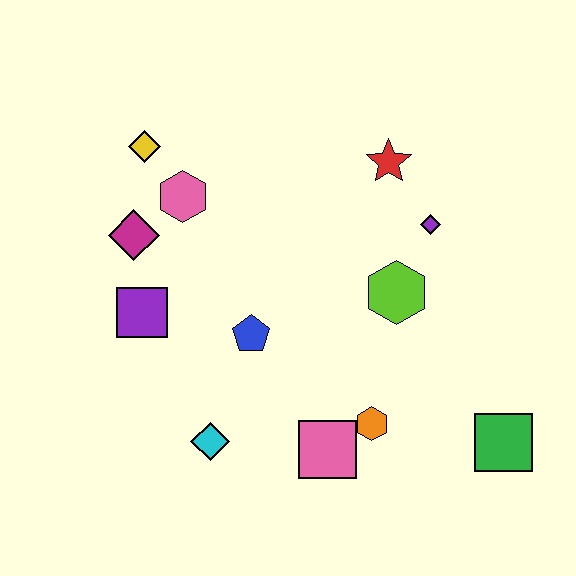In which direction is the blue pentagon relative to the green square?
The blue pentagon is to the left of the green square.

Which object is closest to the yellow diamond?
The pink hexagon is closest to the yellow diamond.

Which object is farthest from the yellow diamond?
The green square is farthest from the yellow diamond.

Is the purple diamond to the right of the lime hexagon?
Yes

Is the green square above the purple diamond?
No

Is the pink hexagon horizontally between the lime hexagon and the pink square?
No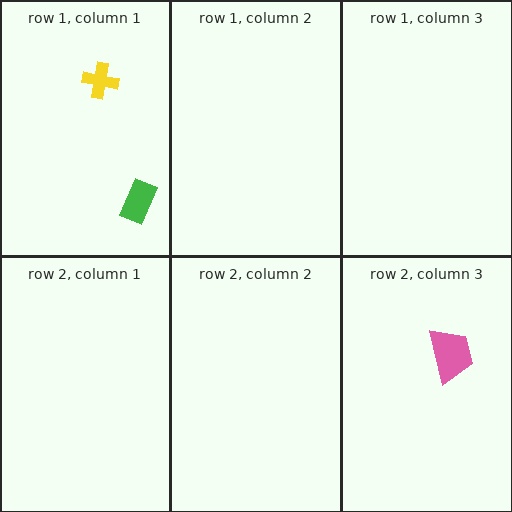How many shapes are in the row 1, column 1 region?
2.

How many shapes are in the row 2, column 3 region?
1.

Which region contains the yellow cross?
The row 1, column 1 region.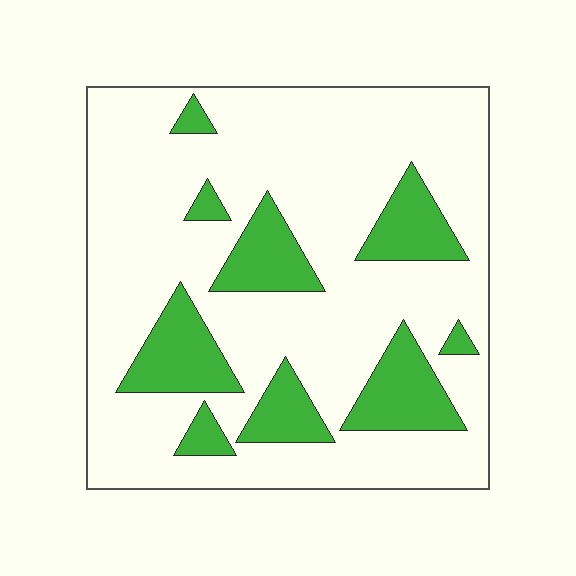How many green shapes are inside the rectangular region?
9.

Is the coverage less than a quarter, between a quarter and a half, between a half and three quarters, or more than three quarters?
Less than a quarter.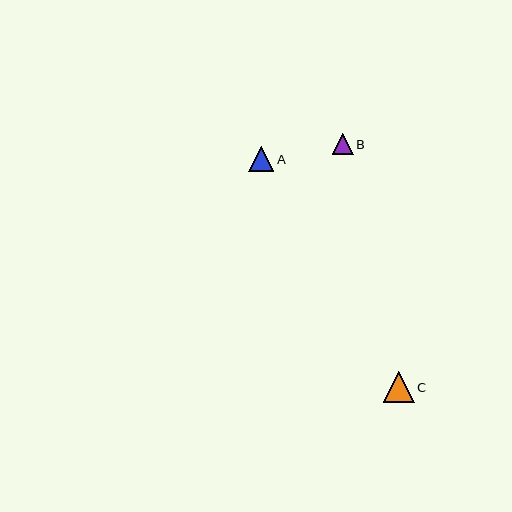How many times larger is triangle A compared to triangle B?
Triangle A is approximately 1.2 times the size of triangle B.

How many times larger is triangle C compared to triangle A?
Triangle C is approximately 1.3 times the size of triangle A.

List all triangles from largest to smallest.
From largest to smallest: C, A, B.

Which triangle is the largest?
Triangle C is the largest with a size of approximately 31 pixels.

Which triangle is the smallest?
Triangle B is the smallest with a size of approximately 21 pixels.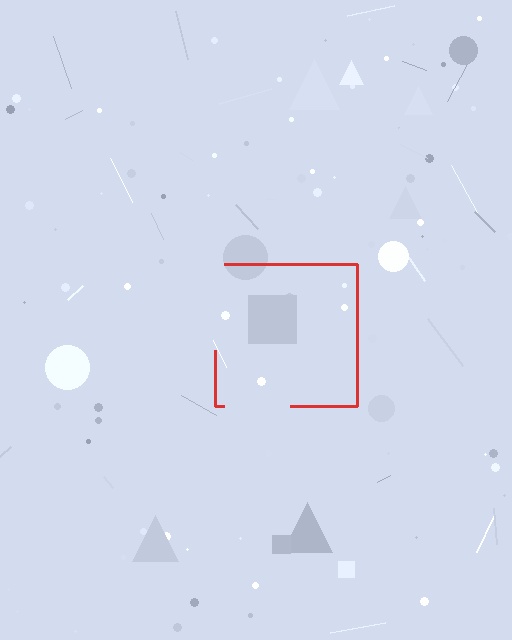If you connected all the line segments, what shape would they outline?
They would outline a square.